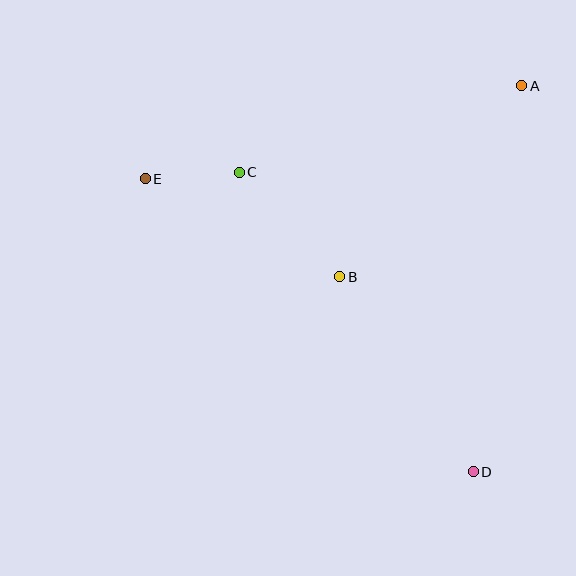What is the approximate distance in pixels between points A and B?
The distance between A and B is approximately 264 pixels.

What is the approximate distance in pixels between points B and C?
The distance between B and C is approximately 145 pixels.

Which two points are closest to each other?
Points C and E are closest to each other.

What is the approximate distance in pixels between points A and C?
The distance between A and C is approximately 295 pixels.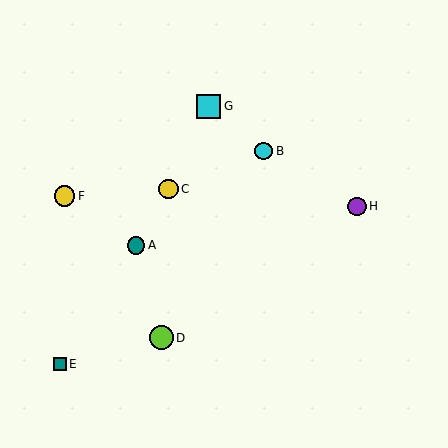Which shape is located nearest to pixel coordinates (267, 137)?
The cyan circle (labeled B) at (264, 151) is nearest to that location.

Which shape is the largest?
The lime circle (labeled D) is the largest.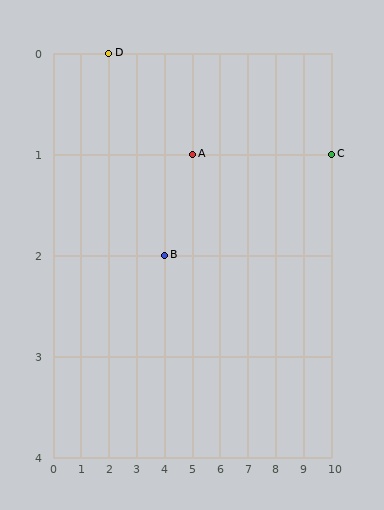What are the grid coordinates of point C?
Point C is at grid coordinates (10, 1).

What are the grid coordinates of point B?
Point B is at grid coordinates (4, 2).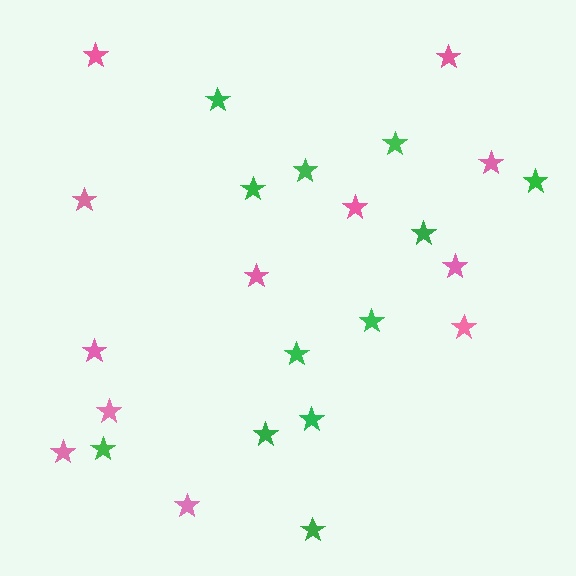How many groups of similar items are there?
There are 2 groups: one group of pink stars (12) and one group of green stars (12).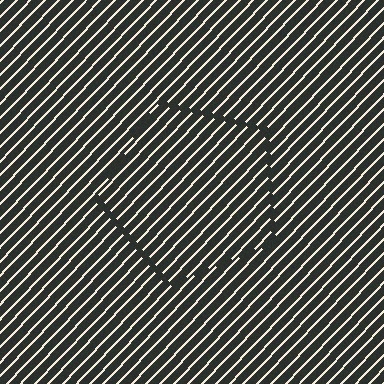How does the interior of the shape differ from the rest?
The interior of the shape contains the same grating, shifted by half a period — the contour is defined by the phase discontinuity where line-ends from the inner and outer gratings abut.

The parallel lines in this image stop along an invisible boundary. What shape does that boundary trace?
An illusory pentagon. The interior of the shape contains the same grating, shifted by half a period — the contour is defined by the phase discontinuity where line-ends from the inner and outer gratings abut.